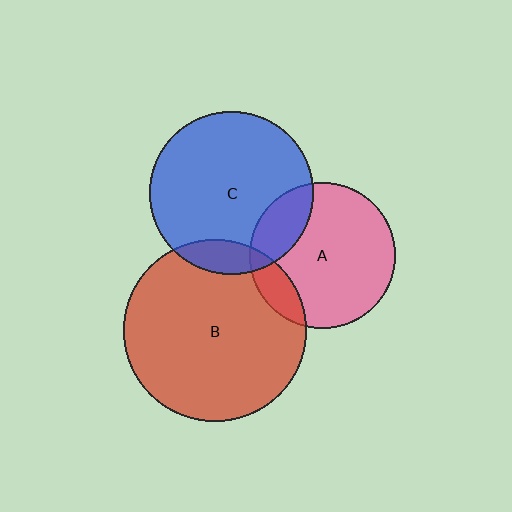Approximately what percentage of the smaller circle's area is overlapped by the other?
Approximately 20%.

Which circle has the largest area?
Circle B (red).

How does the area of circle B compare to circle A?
Approximately 1.6 times.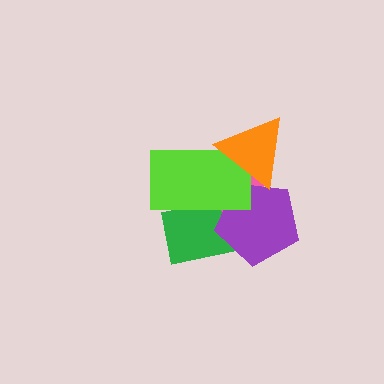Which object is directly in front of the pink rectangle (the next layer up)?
The purple pentagon is directly in front of the pink rectangle.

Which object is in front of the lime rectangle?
The orange triangle is in front of the lime rectangle.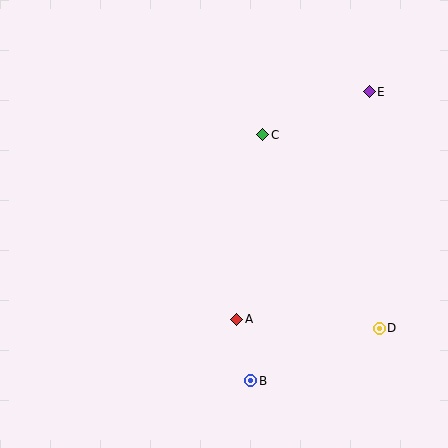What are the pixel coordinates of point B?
Point B is at (251, 381).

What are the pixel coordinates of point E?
Point E is at (369, 92).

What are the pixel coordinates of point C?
Point C is at (263, 135).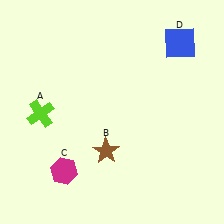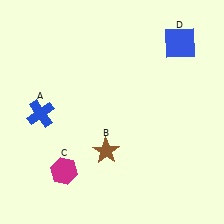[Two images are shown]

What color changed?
The cross (A) changed from lime in Image 1 to blue in Image 2.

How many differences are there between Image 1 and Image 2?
There is 1 difference between the two images.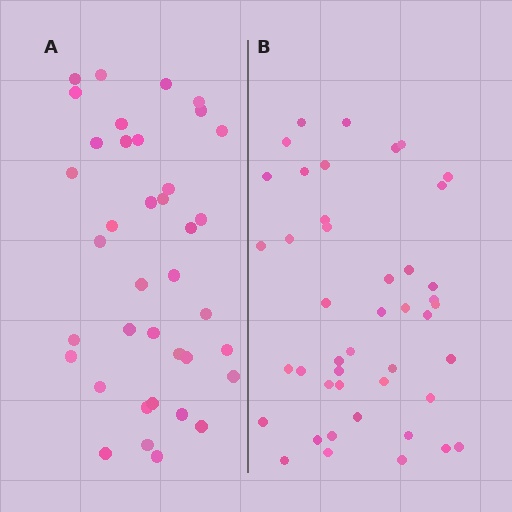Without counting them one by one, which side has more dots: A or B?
Region B (the right region) has more dots.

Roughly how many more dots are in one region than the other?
Region B has about 6 more dots than region A.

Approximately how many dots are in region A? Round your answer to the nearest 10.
About 40 dots. (The exact count is 38, which rounds to 40.)